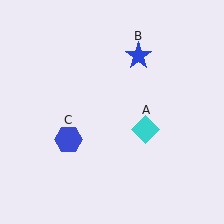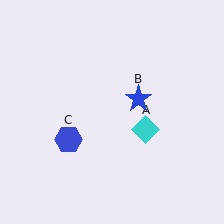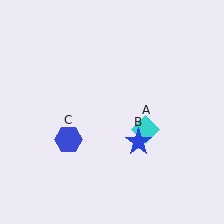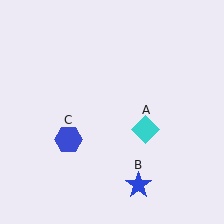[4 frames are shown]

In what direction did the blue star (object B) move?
The blue star (object B) moved down.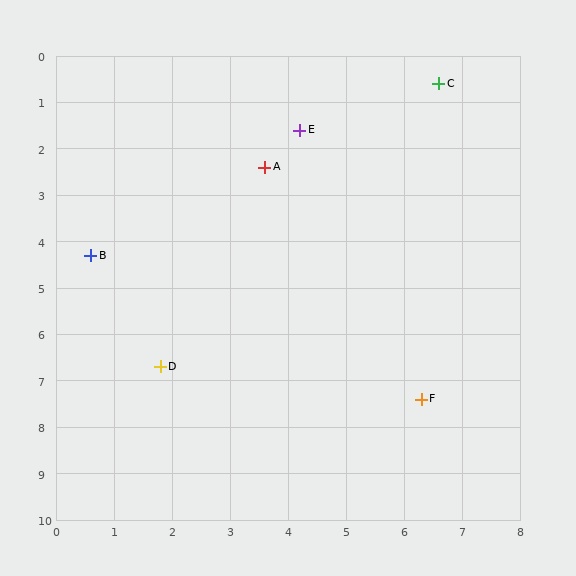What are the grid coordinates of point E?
Point E is at approximately (4.2, 1.6).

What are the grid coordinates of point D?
Point D is at approximately (1.8, 6.7).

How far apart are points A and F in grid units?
Points A and F are about 5.7 grid units apart.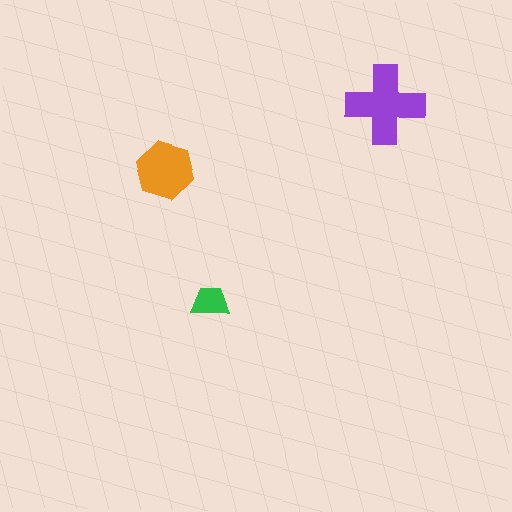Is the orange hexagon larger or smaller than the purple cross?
Smaller.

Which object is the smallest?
The green trapezoid.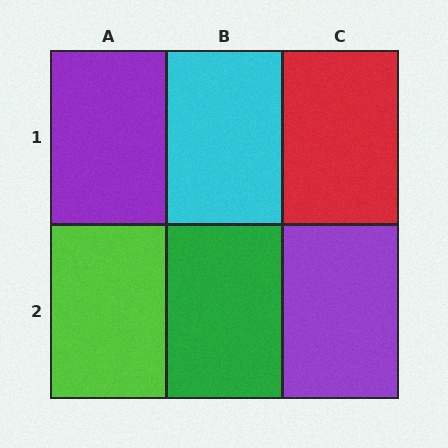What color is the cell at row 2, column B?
Green.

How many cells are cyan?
1 cell is cyan.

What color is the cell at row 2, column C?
Purple.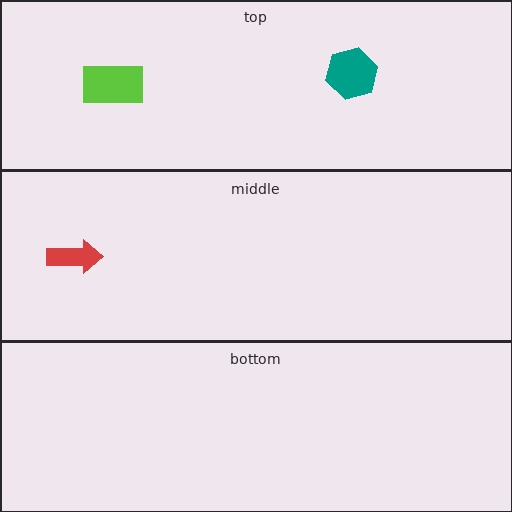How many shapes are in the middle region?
1.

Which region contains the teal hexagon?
The top region.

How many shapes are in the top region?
2.